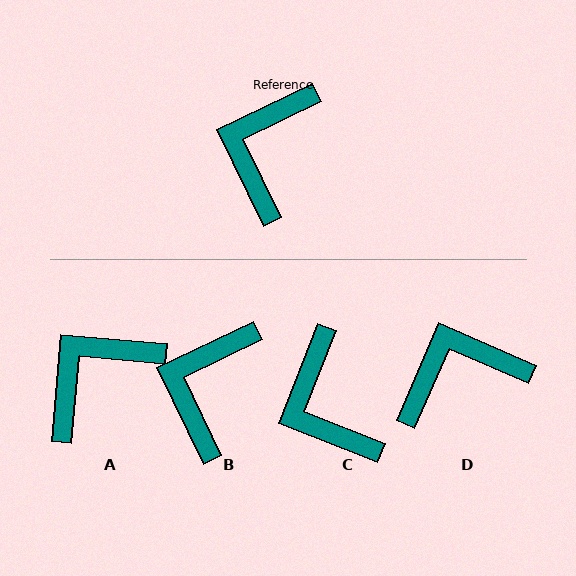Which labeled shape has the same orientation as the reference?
B.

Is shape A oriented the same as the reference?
No, it is off by about 31 degrees.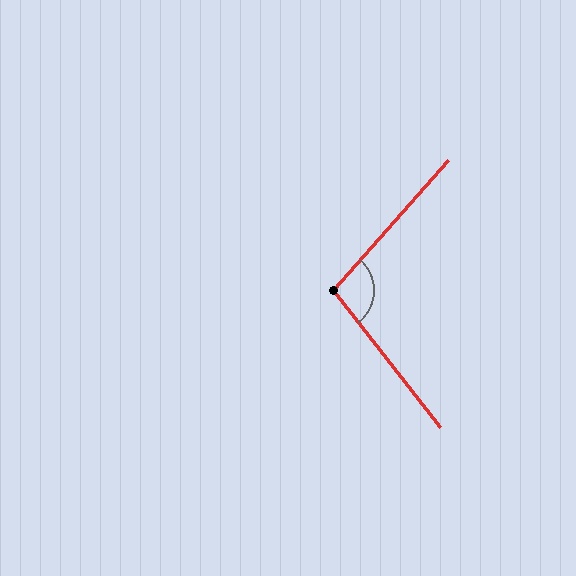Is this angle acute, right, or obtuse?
It is obtuse.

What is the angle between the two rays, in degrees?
Approximately 100 degrees.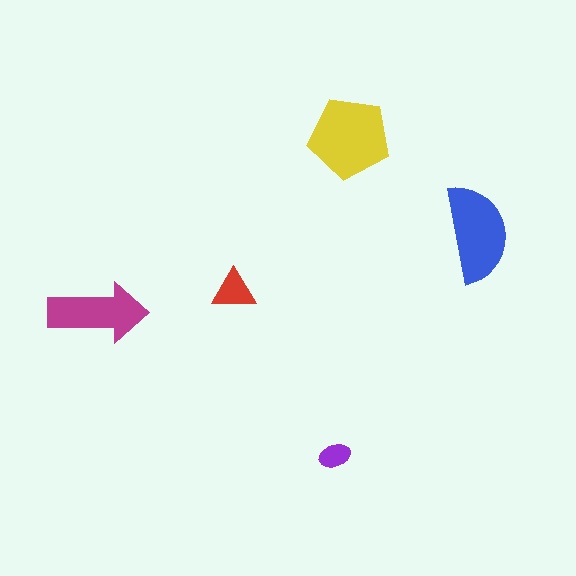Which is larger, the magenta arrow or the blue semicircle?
The blue semicircle.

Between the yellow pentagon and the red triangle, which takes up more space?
The yellow pentagon.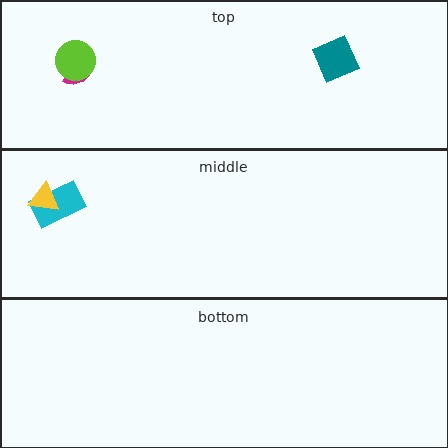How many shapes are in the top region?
3.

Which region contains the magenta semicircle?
The top region.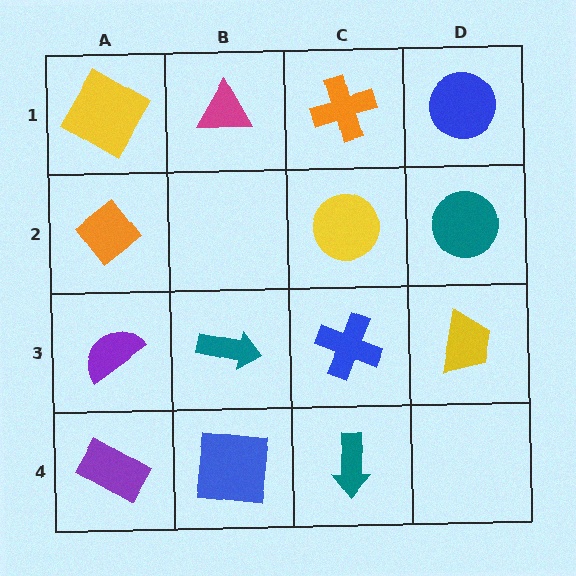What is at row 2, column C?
A yellow circle.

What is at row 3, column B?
A teal arrow.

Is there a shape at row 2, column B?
No, that cell is empty.